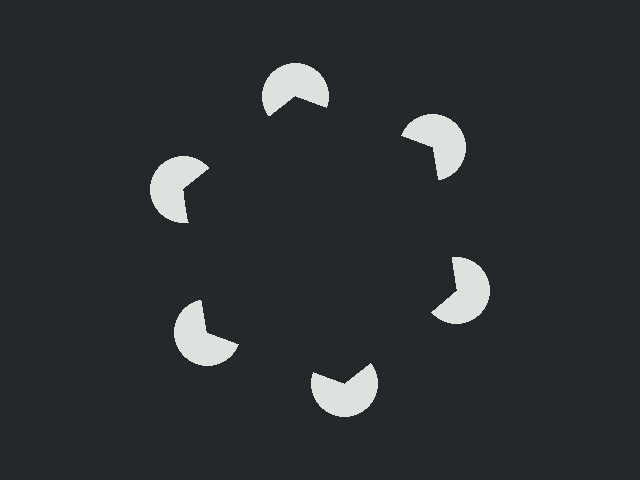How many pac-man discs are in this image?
There are 6 — one at each vertex of the illusory hexagon.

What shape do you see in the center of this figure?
An illusory hexagon — its edges are inferred from the aligned wedge cuts in the pac-man discs, not physically drawn.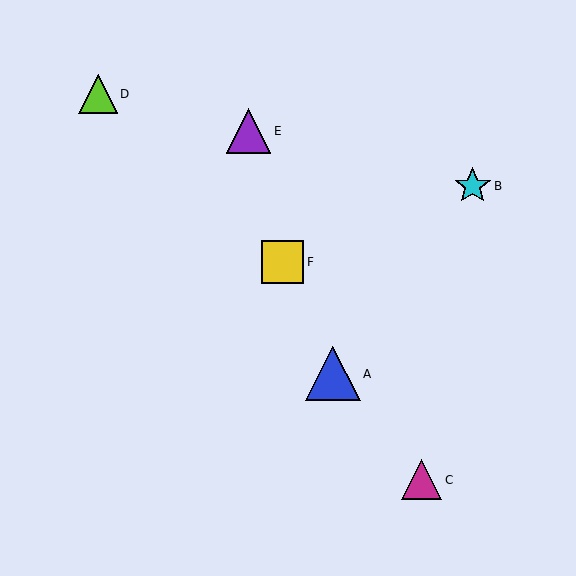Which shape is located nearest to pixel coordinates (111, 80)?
The lime triangle (labeled D) at (98, 94) is nearest to that location.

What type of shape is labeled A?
Shape A is a blue triangle.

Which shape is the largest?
The blue triangle (labeled A) is the largest.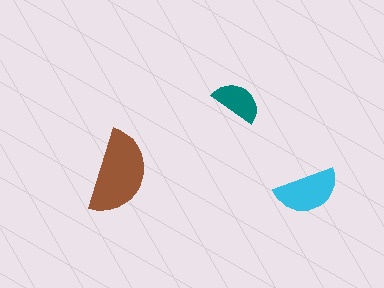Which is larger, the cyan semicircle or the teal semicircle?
The cyan one.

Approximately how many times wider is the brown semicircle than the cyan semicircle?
About 1.5 times wider.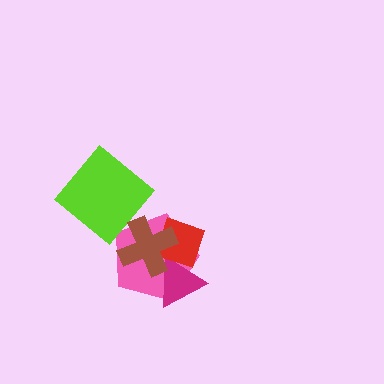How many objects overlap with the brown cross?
3 objects overlap with the brown cross.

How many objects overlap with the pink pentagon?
3 objects overlap with the pink pentagon.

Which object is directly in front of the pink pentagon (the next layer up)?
The magenta triangle is directly in front of the pink pentagon.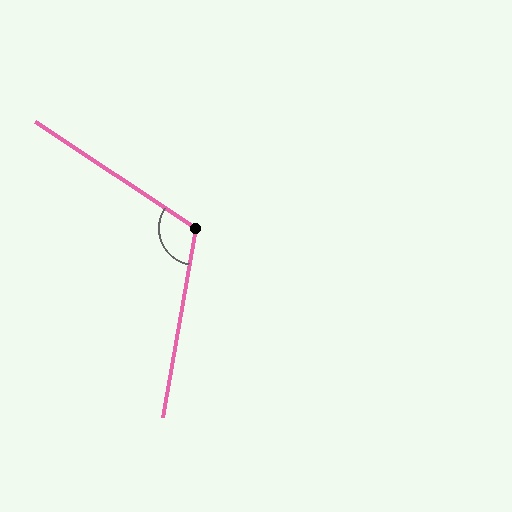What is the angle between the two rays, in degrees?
Approximately 113 degrees.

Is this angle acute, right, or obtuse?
It is obtuse.